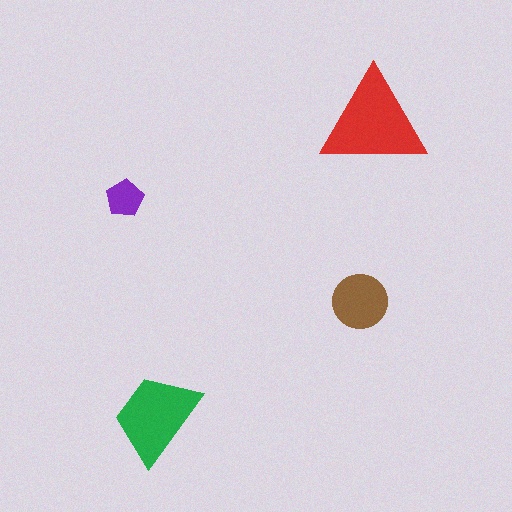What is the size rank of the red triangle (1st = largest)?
1st.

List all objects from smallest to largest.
The purple pentagon, the brown circle, the green trapezoid, the red triangle.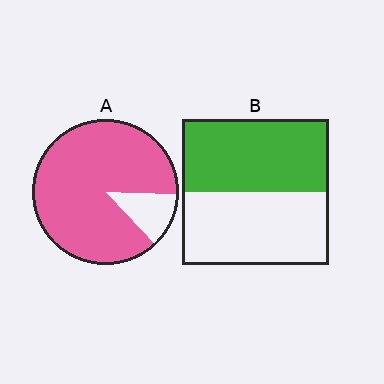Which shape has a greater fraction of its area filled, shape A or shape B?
Shape A.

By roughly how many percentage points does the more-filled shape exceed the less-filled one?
By roughly 40 percentage points (A over B).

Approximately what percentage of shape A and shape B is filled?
A is approximately 90% and B is approximately 50%.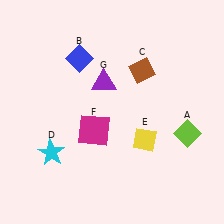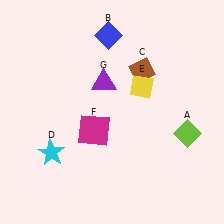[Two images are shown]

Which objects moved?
The objects that moved are: the blue diamond (B), the yellow diamond (E).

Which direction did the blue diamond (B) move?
The blue diamond (B) moved right.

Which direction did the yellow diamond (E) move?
The yellow diamond (E) moved up.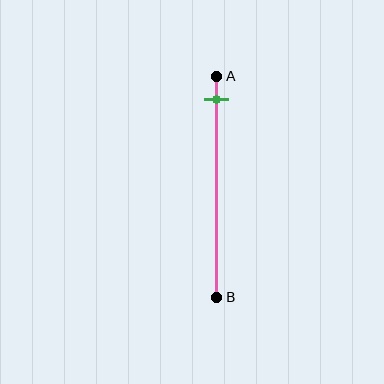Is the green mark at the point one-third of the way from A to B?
No, the mark is at about 10% from A, not at the 33% one-third point.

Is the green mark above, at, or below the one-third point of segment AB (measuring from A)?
The green mark is above the one-third point of segment AB.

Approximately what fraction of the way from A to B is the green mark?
The green mark is approximately 10% of the way from A to B.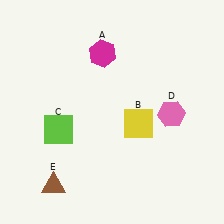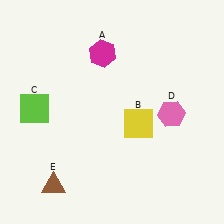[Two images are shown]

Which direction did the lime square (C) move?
The lime square (C) moved left.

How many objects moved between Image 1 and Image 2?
1 object moved between the two images.